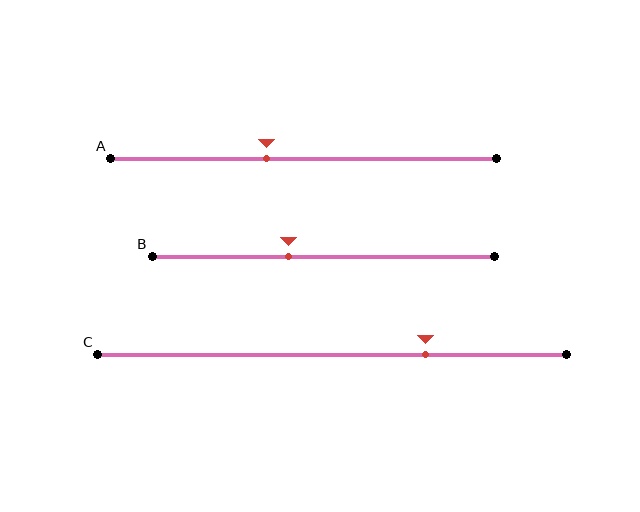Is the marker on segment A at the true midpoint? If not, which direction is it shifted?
No, the marker on segment A is shifted to the left by about 10% of the segment length.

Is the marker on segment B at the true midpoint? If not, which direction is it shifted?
No, the marker on segment B is shifted to the left by about 10% of the segment length.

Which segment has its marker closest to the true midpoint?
Segment A has its marker closest to the true midpoint.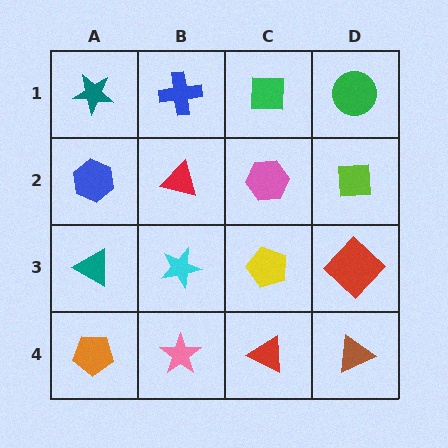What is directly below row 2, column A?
A teal triangle.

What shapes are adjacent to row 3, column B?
A red triangle (row 2, column B), a pink star (row 4, column B), a teal triangle (row 3, column A), a yellow pentagon (row 3, column C).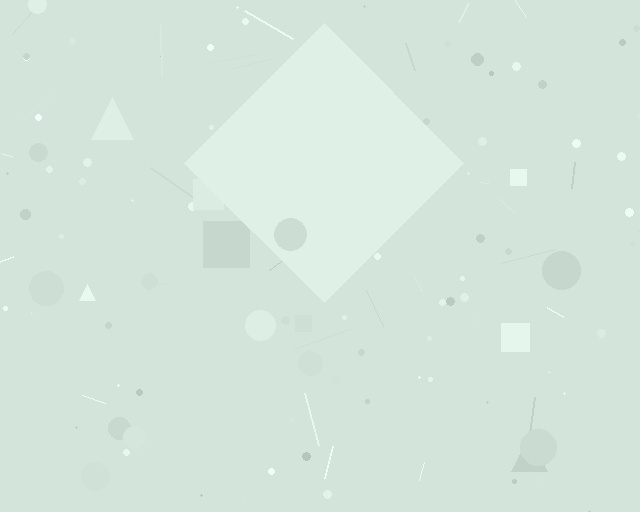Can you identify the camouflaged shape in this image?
The camouflaged shape is a diamond.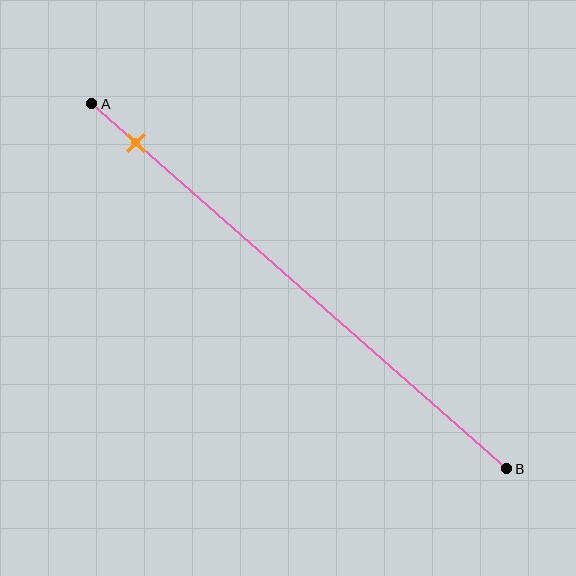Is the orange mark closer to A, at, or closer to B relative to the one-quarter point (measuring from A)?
The orange mark is closer to point A than the one-quarter point of segment AB.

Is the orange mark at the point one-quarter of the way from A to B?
No, the mark is at about 10% from A, not at the 25% one-quarter point.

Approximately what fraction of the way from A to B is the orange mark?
The orange mark is approximately 10% of the way from A to B.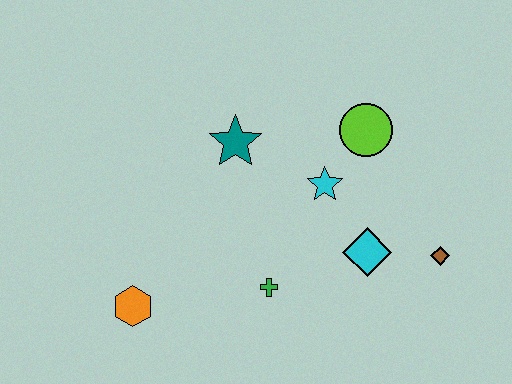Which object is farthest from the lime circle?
The orange hexagon is farthest from the lime circle.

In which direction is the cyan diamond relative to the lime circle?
The cyan diamond is below the lime circle.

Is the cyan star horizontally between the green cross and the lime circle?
Yes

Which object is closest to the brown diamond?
The cyan diamond is closest to the brown diamond.